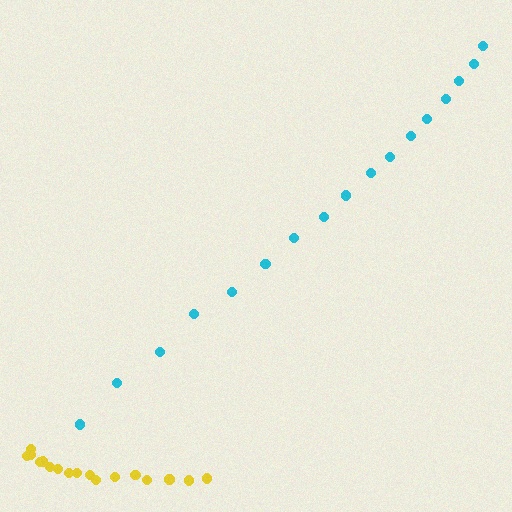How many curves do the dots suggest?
There are 2 distinct paths.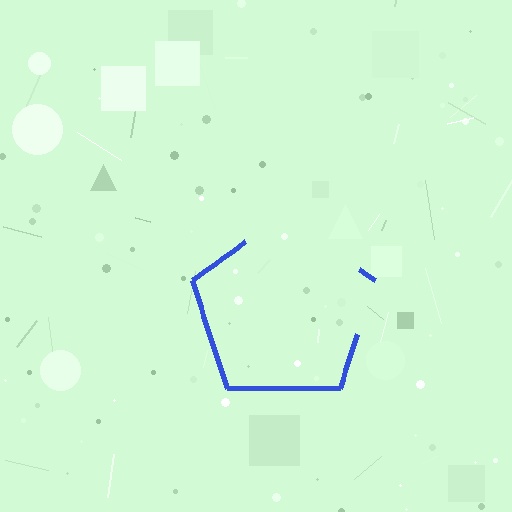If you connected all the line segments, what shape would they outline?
They would outline a pentagon.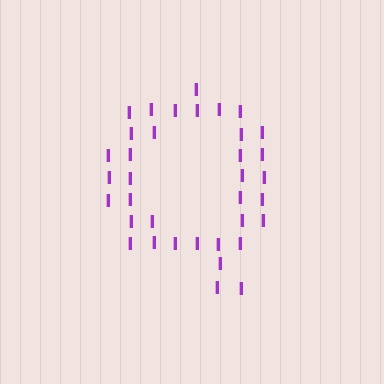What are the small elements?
The small elements are letter I's.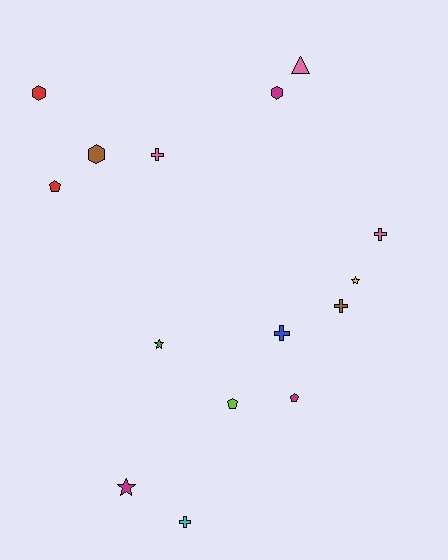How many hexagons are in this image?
There are 3 hexagons.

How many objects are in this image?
There are 15 objects.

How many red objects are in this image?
There are 2 red objects.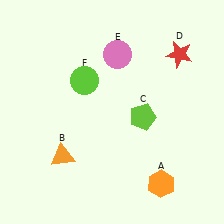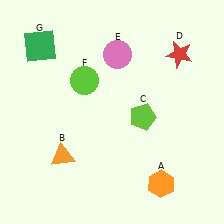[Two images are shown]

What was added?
A green square (G) was added in Image 2.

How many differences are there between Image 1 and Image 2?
There is 1 difference between the two images.